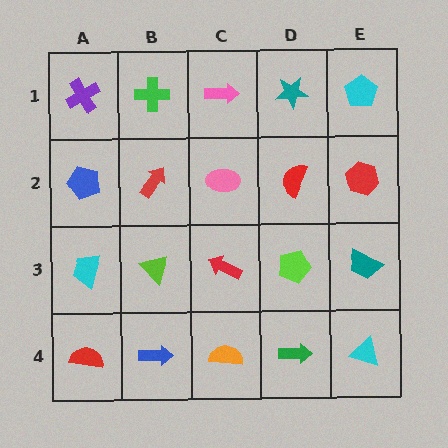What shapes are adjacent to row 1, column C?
A pink ellipse (row 2, column C), a green cross (row 1, column B), a teal star (row 1, column D).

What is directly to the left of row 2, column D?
A pink ellipse.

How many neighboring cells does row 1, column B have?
3.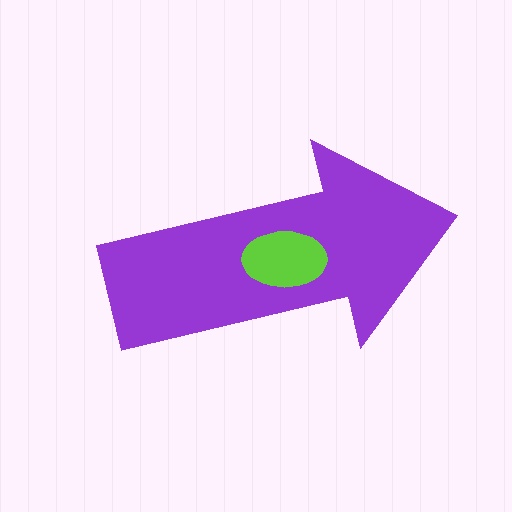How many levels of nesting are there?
2.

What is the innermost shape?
The lime ellipse.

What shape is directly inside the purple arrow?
The lime ellipse.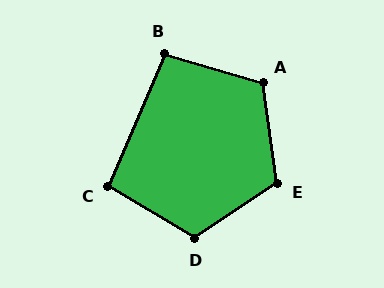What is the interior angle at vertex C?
Approximately 98 degrees (obtuse).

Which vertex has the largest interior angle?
D, at approximately 116 degrees.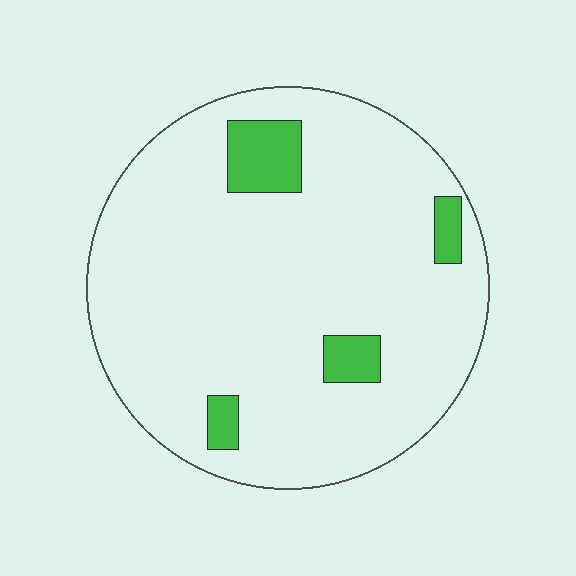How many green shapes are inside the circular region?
4.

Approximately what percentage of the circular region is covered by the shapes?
Approximately 10%.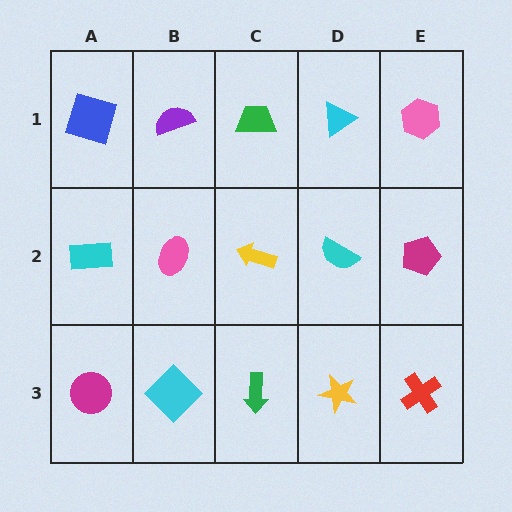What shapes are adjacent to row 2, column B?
A purple semicircle (row 1, column B), a cyan diamond (row 3, column B), a cyan rectangle (row 2, column A), a yellow arrow (row 2, column C).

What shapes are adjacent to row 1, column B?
A pink ellipse (row 2, column B), a blue square (row 1, column A), a green trapezoid (row 1, column C).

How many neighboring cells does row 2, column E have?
3.